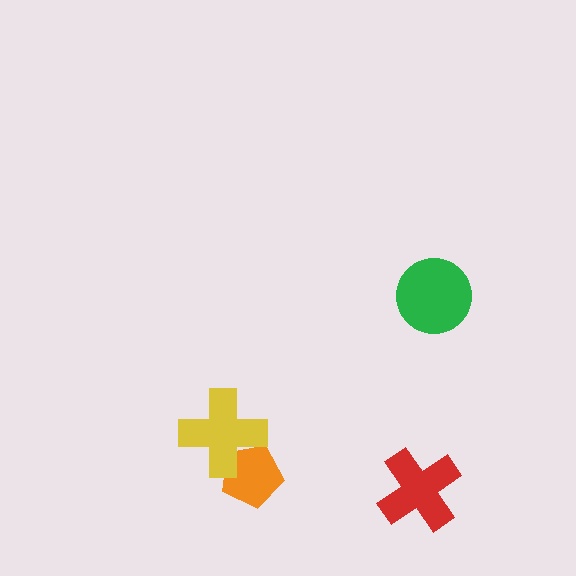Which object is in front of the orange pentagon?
The yellow cross is in front of the orange pentagon.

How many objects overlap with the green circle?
0 objects overlap with the green circle.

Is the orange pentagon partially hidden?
Yes, it is partially covered by another shape.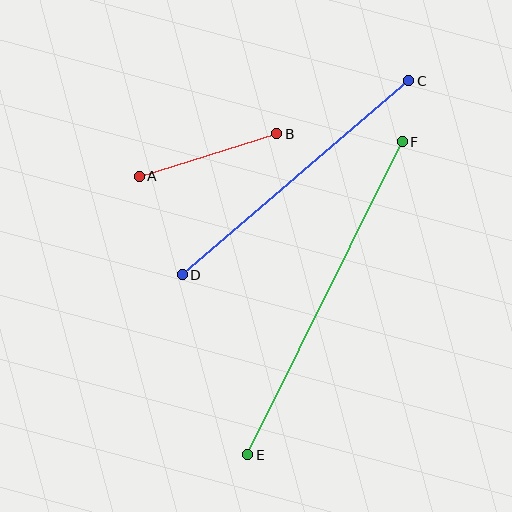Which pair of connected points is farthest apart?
Points E and F are farthest apart.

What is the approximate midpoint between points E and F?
The midpoint is at approximately (325, 298) pixels.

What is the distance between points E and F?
The distance is approximately 349 pixels.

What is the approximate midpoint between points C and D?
The midpoint is at approximately (295, 178) pixels.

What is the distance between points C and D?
The distance is approximately 299 pixels.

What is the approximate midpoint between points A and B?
The midpoint is at approximately (208, 155) pixels.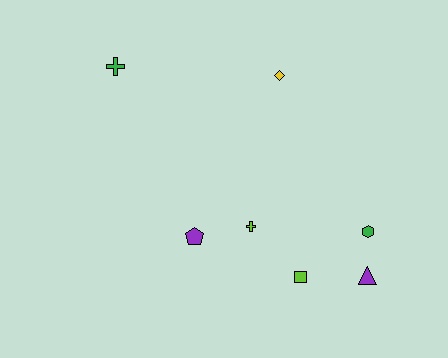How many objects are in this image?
There are 7 objects.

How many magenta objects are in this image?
There are no magenta objects.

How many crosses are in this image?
There are 2 crosses.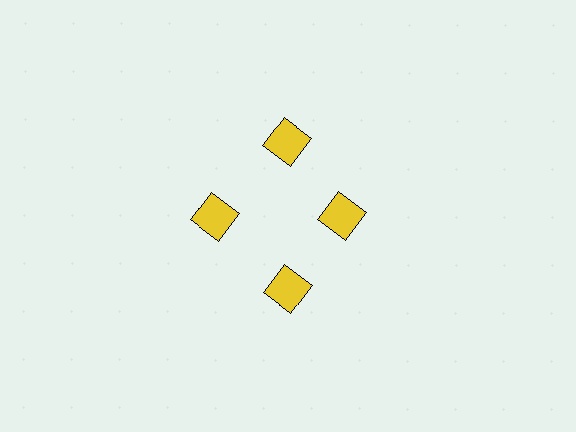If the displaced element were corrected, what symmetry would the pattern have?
It would have 4-fold rotational symmetry — the pattern would map onto itself every 90 degrees.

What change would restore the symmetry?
The symmetry would be restored by moving it outward, back onto the ring so that all 4 squares sit at equal angles and equal distance from the center.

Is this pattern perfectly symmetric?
No. The 4 yellow squares are arranged in a ring, but one element near the 3 o'clock position is pulled inward toward the center, breaking the 4-fold rotational symmetry.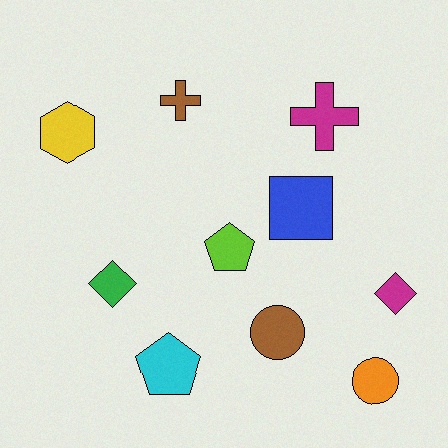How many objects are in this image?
There are 10 objects.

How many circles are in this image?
There are 2 circles.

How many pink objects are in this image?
There are no pink objects.